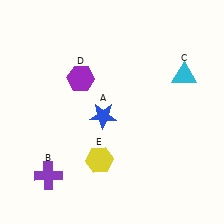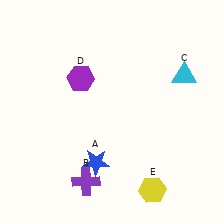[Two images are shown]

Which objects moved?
The objects that moved are: the blue star (A), the purple cross (B), the yellow hexagon (E).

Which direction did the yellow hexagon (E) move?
The yellow hexagon (E) moved right.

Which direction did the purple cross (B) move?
The purple cross (B) moved right.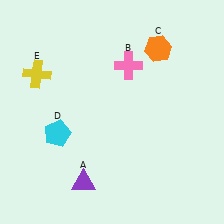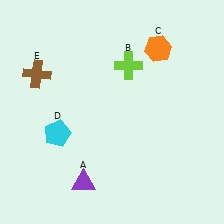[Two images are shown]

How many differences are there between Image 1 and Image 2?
There are 2 differences between the two images.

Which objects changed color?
B changed from pink to lime. E changed from yellow to brown.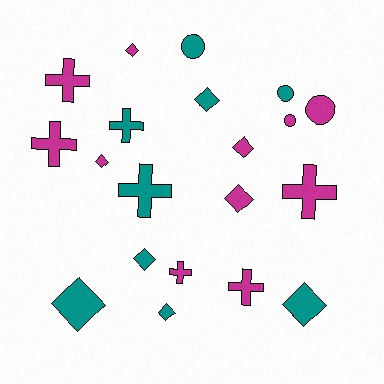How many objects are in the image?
There are 20 objects.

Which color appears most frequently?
Magenta, with 11 objects.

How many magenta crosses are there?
There are 5 magenta crosses.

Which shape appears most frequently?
Diamond, with 9 objects.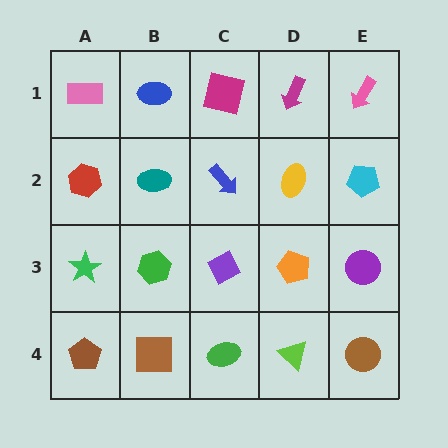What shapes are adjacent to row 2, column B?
A blue ellipse (row 1, column B), a green hexagon (row 3, column B), a red hexagon (row 2, column A), a blue arrow (row 2, column C).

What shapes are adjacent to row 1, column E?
A cyan pentagon (row 2, column E), a magenta arrow (row 1, column D).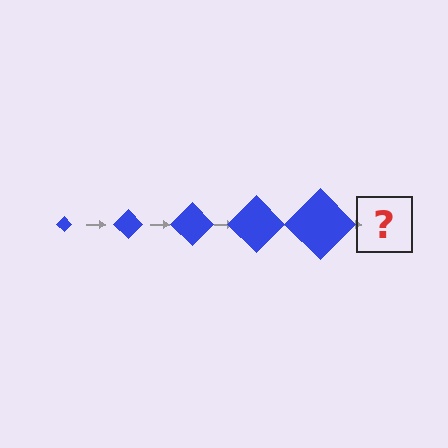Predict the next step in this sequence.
The next step is a blue diamond, larger than the previous one.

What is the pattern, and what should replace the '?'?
The pattern is that the diamond gets progressively larger each step. The '?' should be a blue diamond, larger than the previous one.